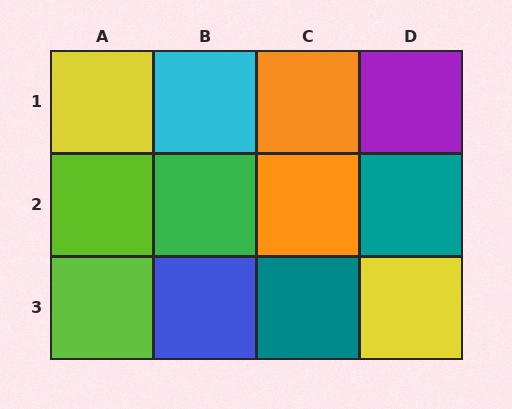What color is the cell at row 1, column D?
Purple.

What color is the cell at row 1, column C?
Orange.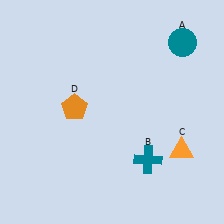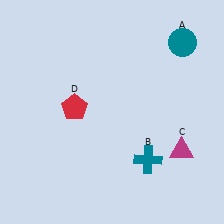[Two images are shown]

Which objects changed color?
C changed from orange to magenta. D changed from orange to red.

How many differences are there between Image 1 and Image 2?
There are 2 differences between the two images.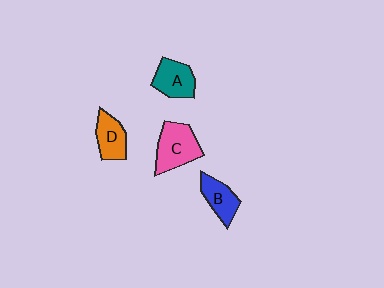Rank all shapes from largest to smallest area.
From largest to smallest: C (pink), A (teal), B (blue), D (orange).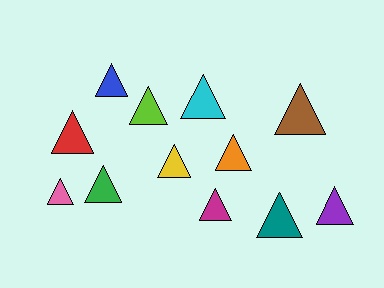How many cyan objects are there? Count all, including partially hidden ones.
There is 1 cyan object.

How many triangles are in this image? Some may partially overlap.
There are 12 triangles.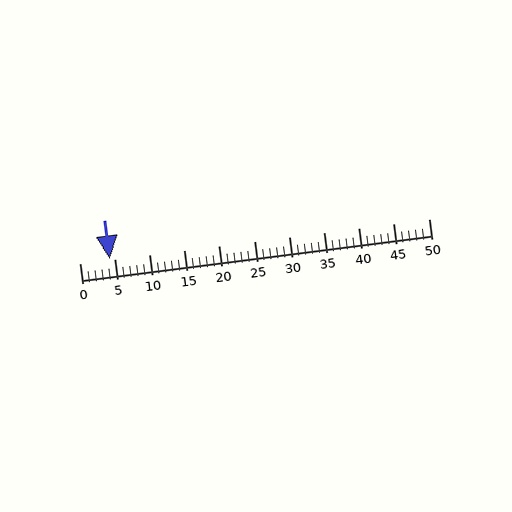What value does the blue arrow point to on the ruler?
The blue arrow points to approximately 4.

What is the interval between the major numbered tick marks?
The major tick marks are spaced 5 units apart.